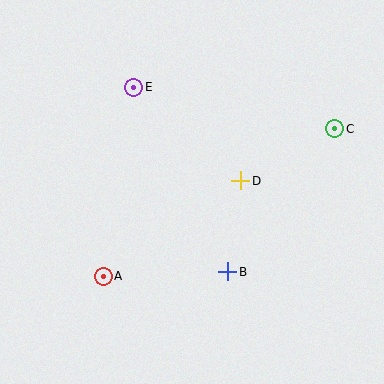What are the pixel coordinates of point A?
Point A is at (103, 276).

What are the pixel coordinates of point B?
Point B is at (228, 272).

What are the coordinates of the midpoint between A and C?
The midpoint between A and C is at (219, 203).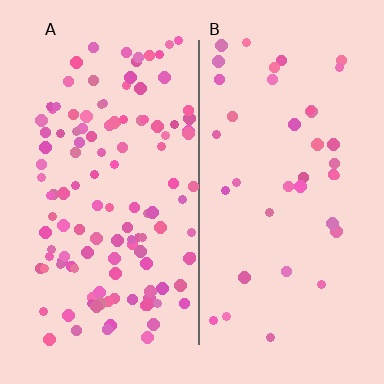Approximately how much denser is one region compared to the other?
Approximately 3.2× — region A over region B.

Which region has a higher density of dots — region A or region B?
A (the left).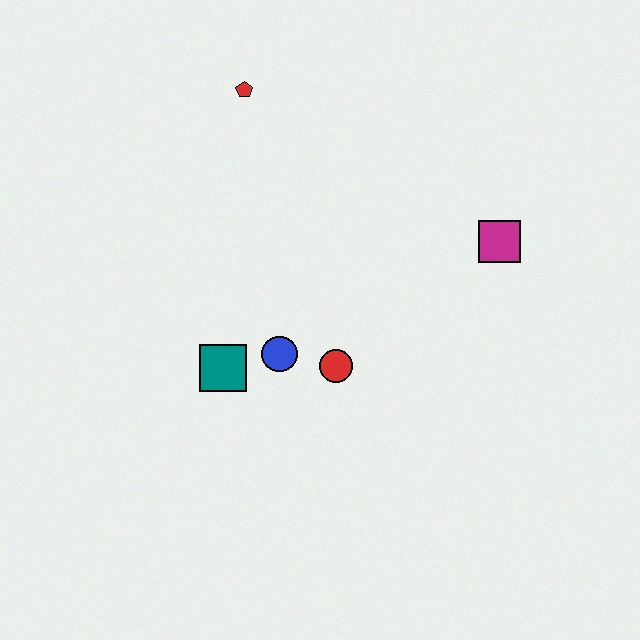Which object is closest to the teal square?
The blue circle is closest to the teal square.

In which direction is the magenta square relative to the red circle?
The magenta square is to the right of the red circle.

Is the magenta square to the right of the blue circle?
Yes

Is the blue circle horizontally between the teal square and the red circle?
Yes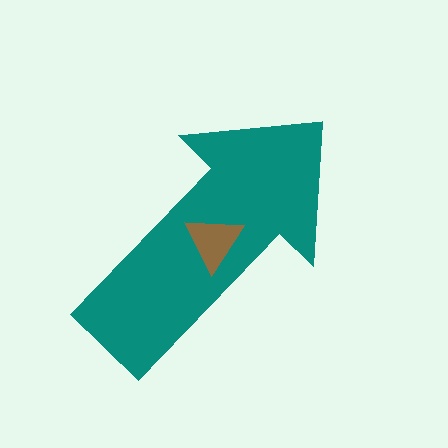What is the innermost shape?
The brown triangle.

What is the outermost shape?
The teal arrow.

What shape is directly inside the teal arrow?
The brown triangle.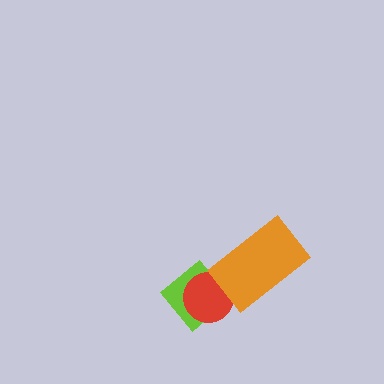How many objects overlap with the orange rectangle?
1 object overlaps with the orange rectangle.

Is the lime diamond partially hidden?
Yes, it is partially covered by another shape.